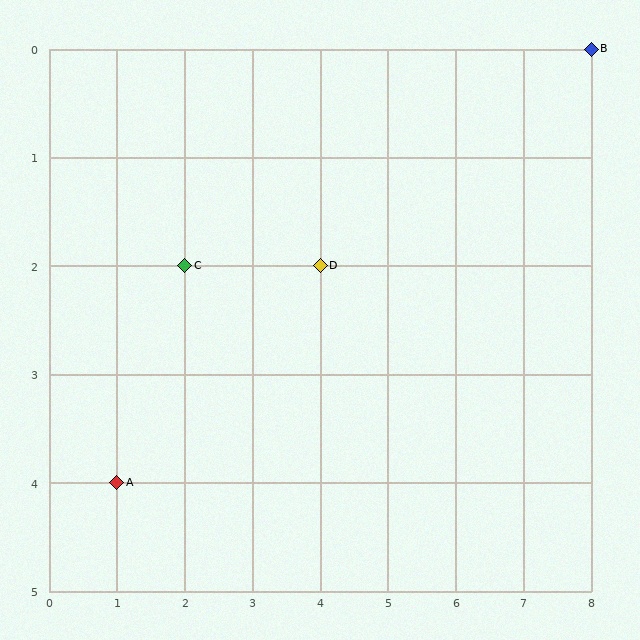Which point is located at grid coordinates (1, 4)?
Point A is at (1, 4).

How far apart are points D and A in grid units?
Points D and A are 3 columns and 2 rows apart (about 3.6 grid units diagonally).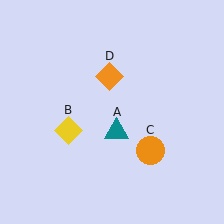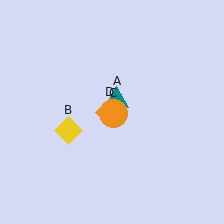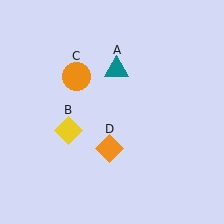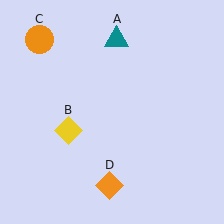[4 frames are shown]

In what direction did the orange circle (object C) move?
The orange circle (object C) moved up and to the left.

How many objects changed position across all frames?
3 objects changed position: teal triangle (object A), orange circle (object C), orange diamond (object D).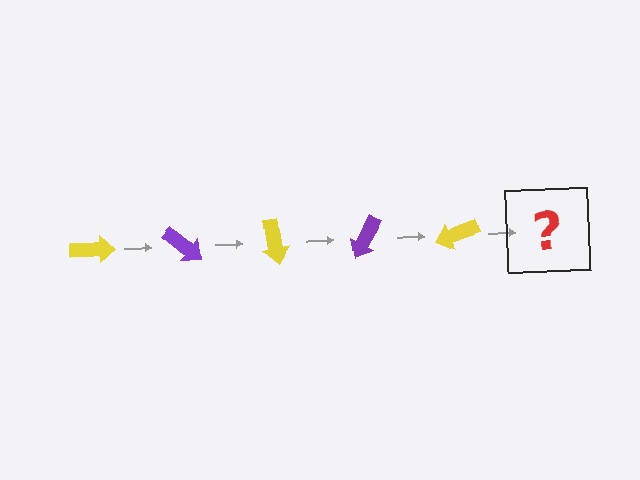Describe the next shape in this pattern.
It should be a purple arrow, rotated 200 degrees from the start.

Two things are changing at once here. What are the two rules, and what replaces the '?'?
The two rules are that it rotates 40 degrees each step and the color cycles through yellow and purple. The '?' should be a purple arrow, rotated 200 degrees from the start.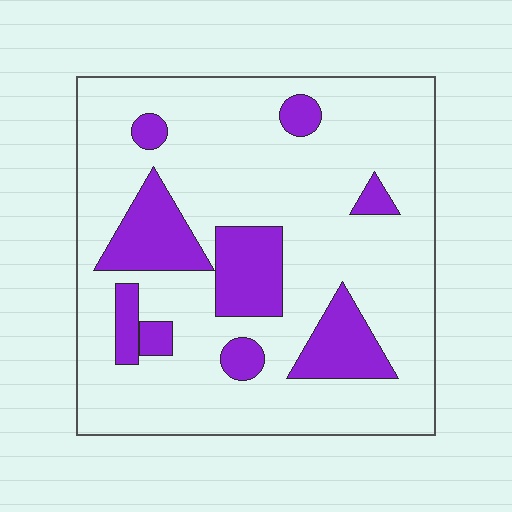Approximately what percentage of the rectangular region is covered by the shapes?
Approximately 20%.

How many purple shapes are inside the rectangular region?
9.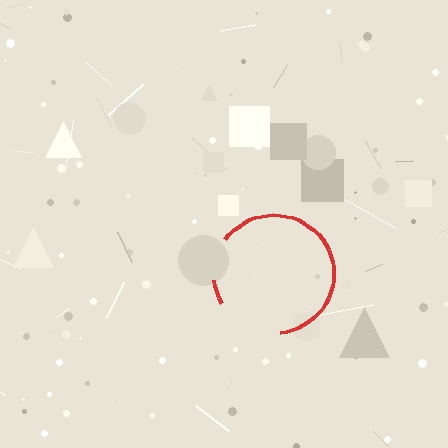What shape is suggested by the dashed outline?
The dashed outline suggests a circle.